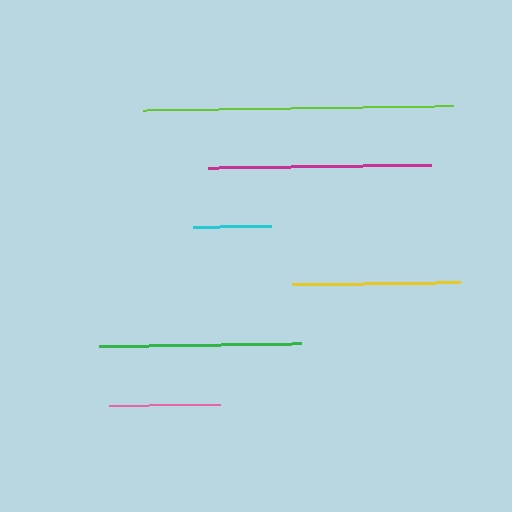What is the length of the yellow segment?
The yellow segment is approximately 168 pixels long.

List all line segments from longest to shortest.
From longest to shortest: lime, magenta, green, yellow, pink, cyan.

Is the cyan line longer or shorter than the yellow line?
The yellow line is longer than the cyan line.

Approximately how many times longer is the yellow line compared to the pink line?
The yellow line is approximately 1.5 times the length of the pink line.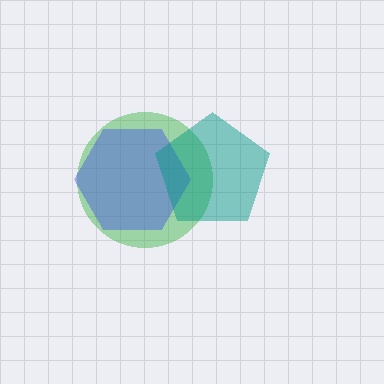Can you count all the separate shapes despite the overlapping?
Yes, there are 3 separate shapes.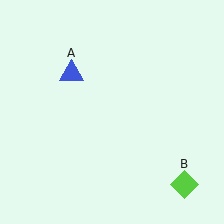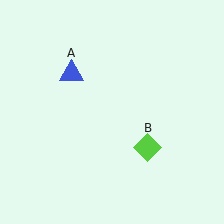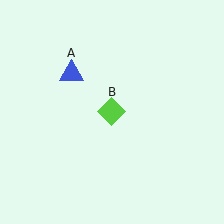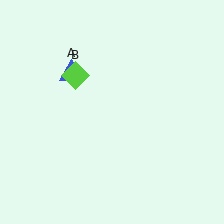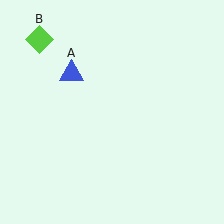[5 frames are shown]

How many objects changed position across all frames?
1 object changed position: lime diamond (object B).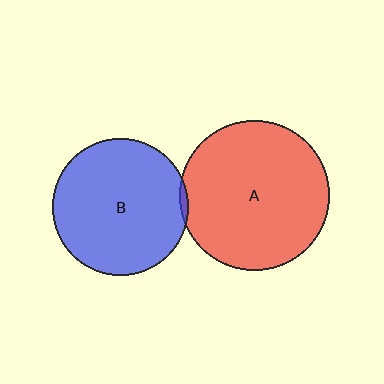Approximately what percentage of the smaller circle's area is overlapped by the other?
Approximately 5%.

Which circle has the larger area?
Circle A (red).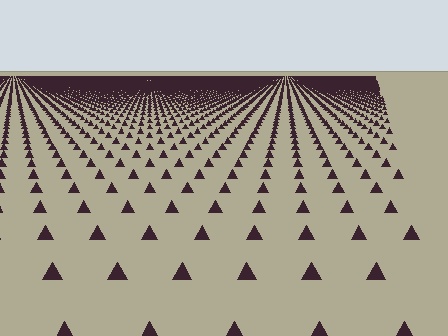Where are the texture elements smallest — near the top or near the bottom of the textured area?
Near the top.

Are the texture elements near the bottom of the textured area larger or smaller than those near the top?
Larger. Near the bottom, elements are closer to the viewer and appear at a bigger on-screen size.